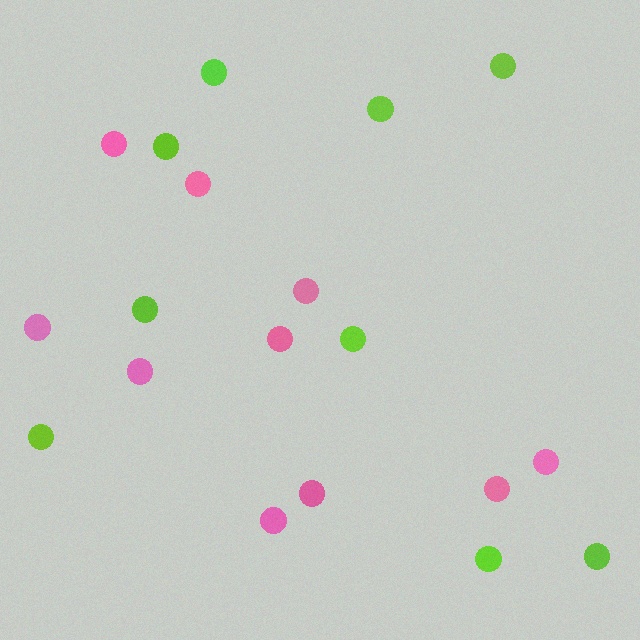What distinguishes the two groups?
There are 2 groups: one group of lime circles (9) and one group of pink circles (10).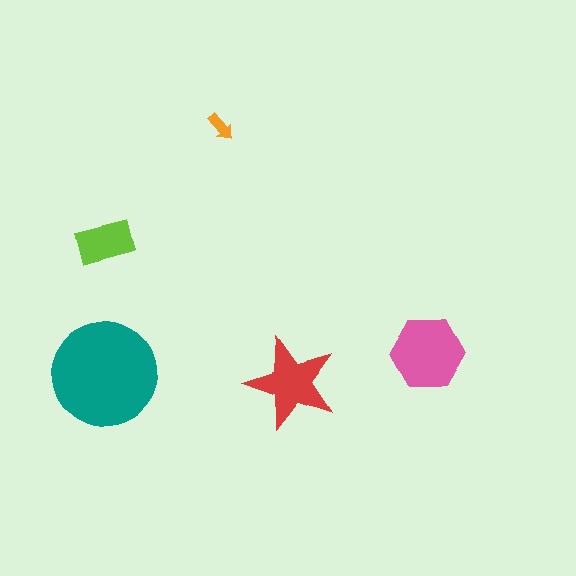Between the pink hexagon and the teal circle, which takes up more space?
The teal circle.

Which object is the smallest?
The orange arrow.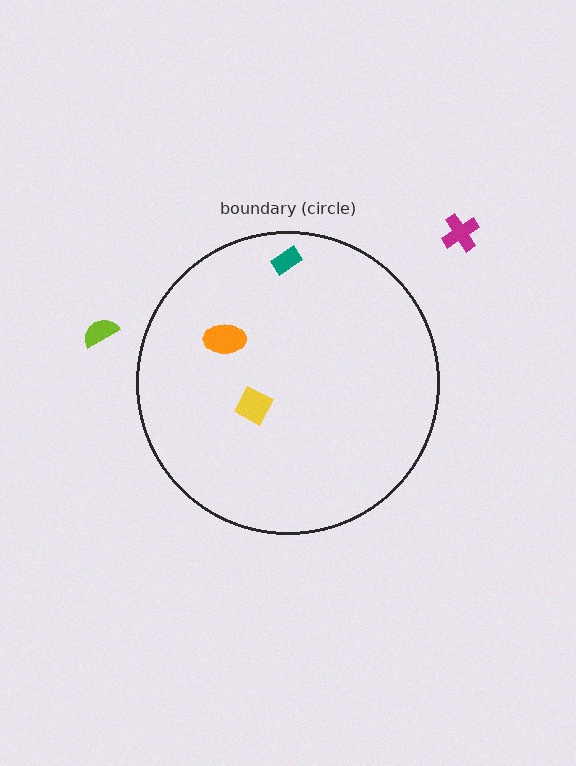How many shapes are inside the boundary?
3 inside, 2 outside.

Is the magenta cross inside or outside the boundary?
Outside.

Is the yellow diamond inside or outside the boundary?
Inside.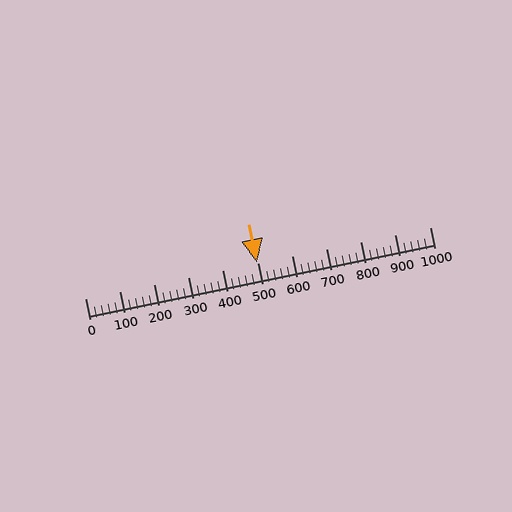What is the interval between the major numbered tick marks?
The major tick marks are spaced 100 units apart.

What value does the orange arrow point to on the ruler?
The orange arrow points to approximately 499.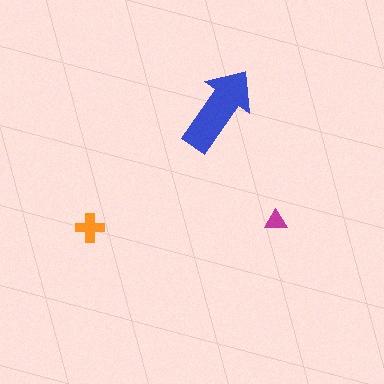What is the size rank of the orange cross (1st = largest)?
2nd.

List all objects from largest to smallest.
The blue arrow, the orange cross, the magenta triangle.